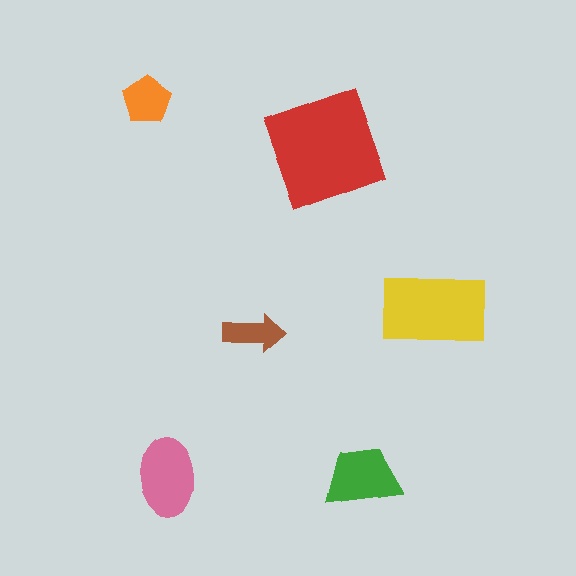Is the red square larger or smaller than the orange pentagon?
Larger.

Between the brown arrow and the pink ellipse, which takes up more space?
The pink ellipse.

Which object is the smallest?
The brown arrow.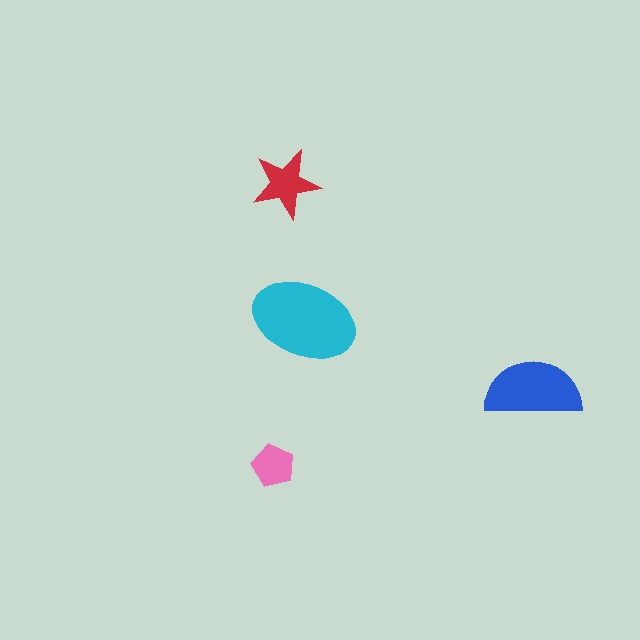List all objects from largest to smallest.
The cyan ellipse, the blue semicircle, the red star, the pink pentagon.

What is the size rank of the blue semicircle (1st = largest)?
2nd.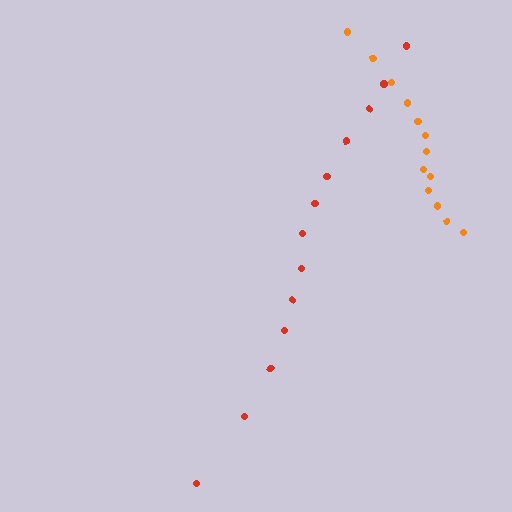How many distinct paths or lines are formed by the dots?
There are 2 distinct paths.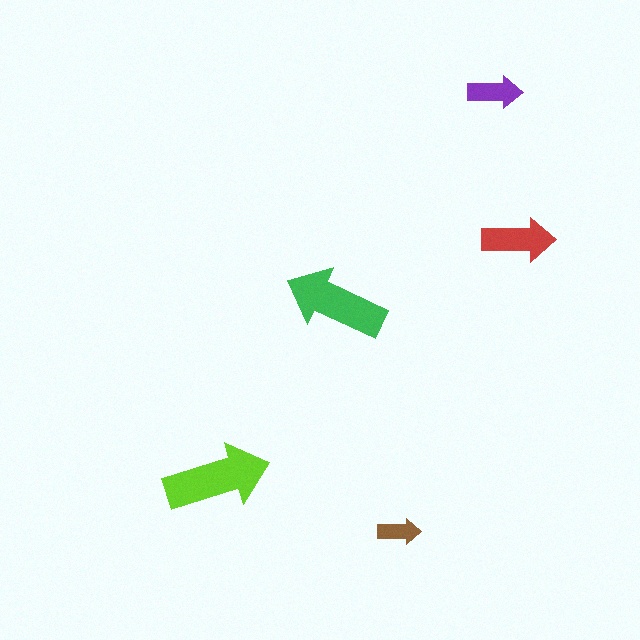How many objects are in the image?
There are 5 objects in the image.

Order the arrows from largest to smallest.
the lime one, the green one, the red one, the purple one, the brown one.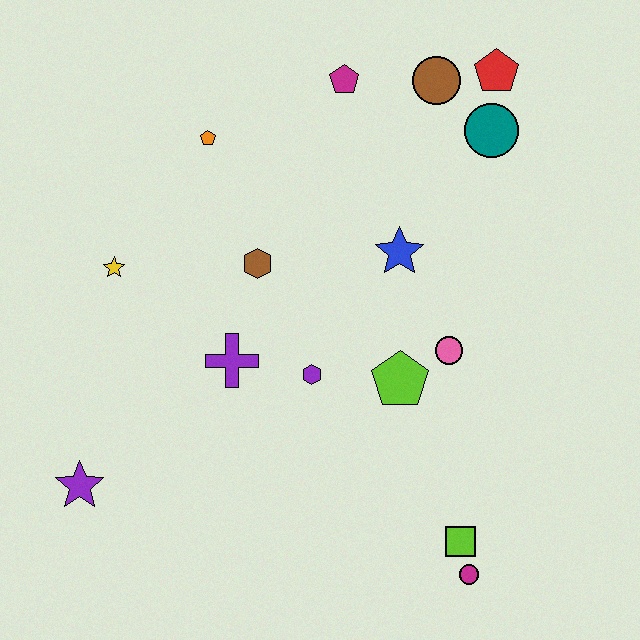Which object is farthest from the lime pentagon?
The purple star is farthest from the lime pentagon.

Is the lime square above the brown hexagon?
No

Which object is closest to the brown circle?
The red pentagon is closest to the brown circle.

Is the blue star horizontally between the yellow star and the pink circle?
Yes